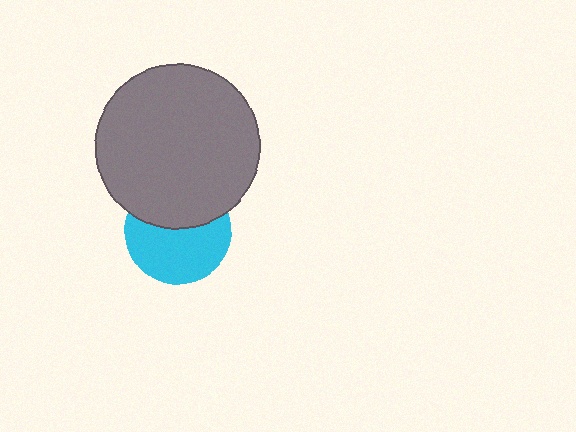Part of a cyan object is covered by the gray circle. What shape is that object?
It is a circle.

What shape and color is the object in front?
The object in front is a gray circle.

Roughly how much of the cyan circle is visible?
About half of it is visible (roughly 59%).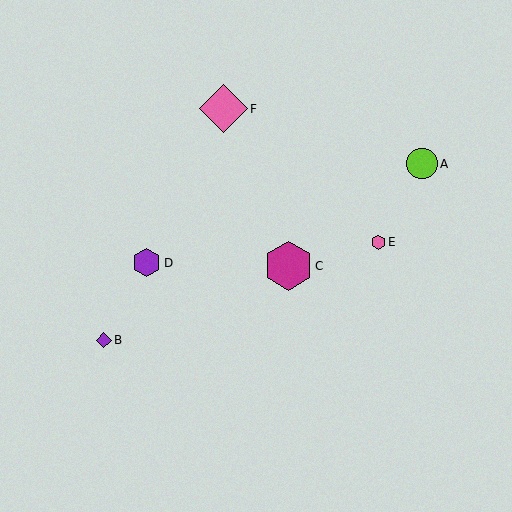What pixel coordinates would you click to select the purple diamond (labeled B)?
Click at (104, 340) to select the purple diamond B.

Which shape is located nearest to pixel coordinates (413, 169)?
The lime circle (labeled A) at (422, 164) is nearest to that location.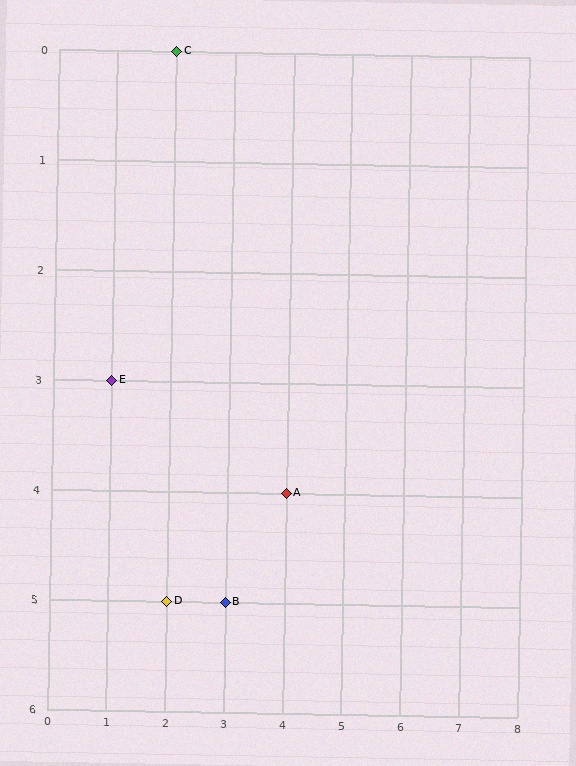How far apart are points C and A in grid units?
Points C and A are 2 columns and 4 rows apart (about 4.5 grid units diagonally).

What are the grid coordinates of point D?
Point D is at grid coordinates (2, 5).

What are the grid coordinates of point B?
Point B is at grid coordinates (3, 5).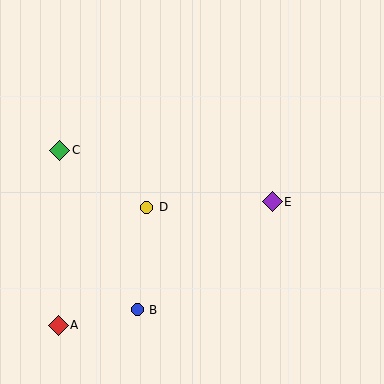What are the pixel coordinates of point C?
Point C is at (60, 150).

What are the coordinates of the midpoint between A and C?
The midpoint between A and C is at (59, 238).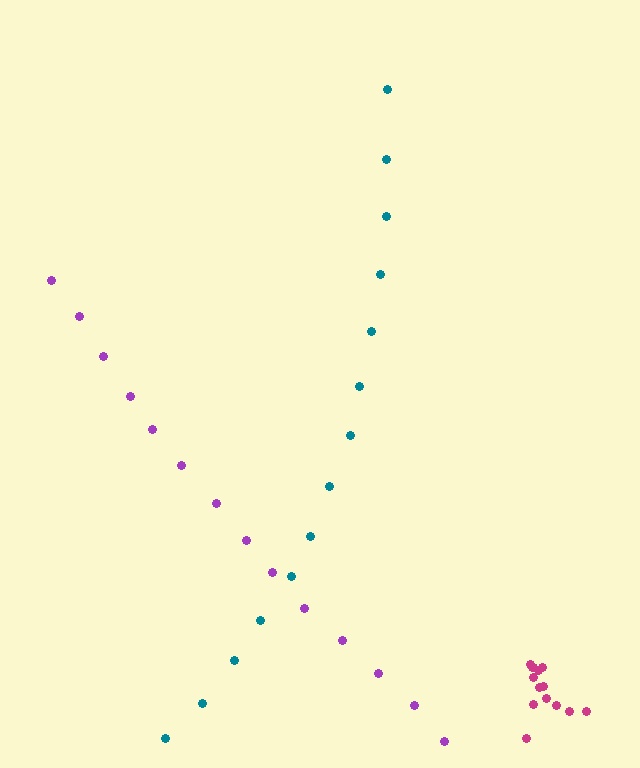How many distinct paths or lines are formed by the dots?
There are 3 distinct paths.